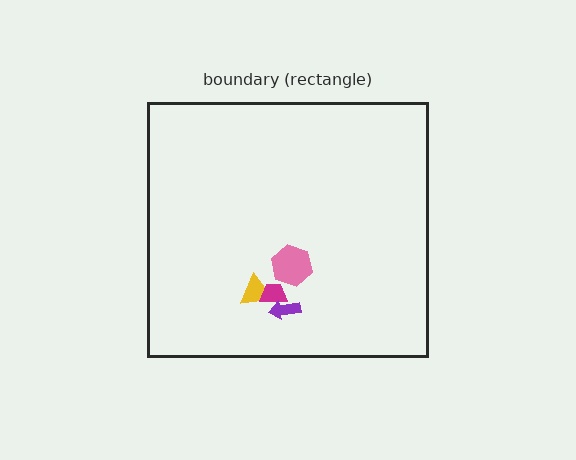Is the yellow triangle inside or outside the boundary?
Inside.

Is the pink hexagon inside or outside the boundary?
Inside.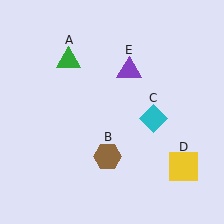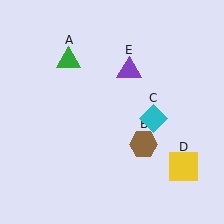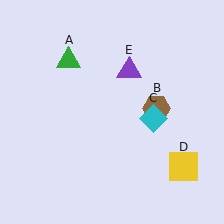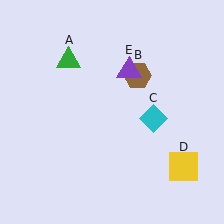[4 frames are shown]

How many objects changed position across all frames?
1 object changed position: brown hexagon (object B).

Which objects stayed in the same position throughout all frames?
Green triangle (object A) and cyan diamond (object C) and yellow square (object D) and purple triangle (object E) remained stationary.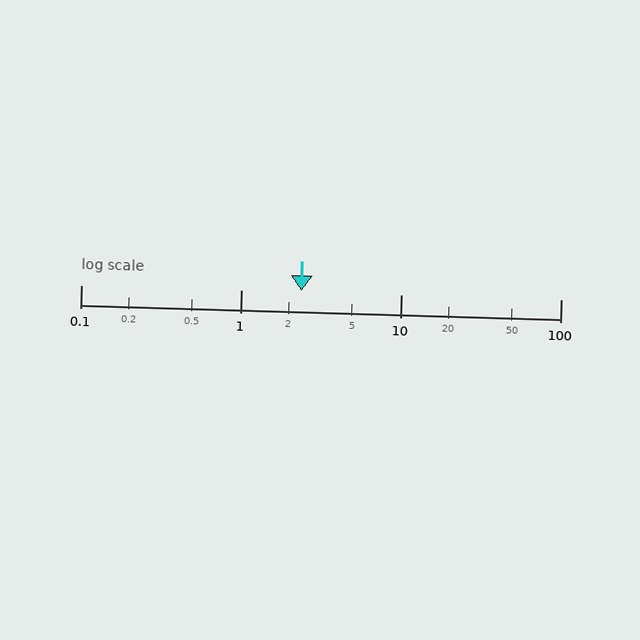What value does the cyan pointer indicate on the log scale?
The pointer indicates approximately 2.4.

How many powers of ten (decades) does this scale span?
The scale spans 3 decades, from 0.1 to 100.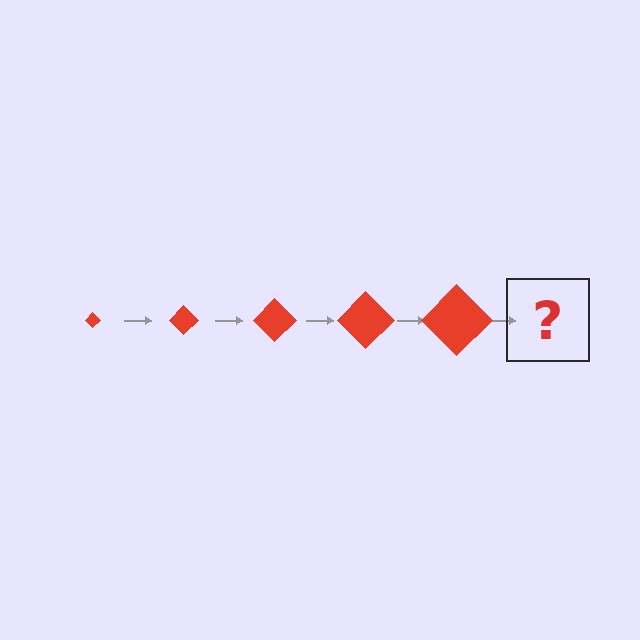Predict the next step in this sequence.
The next step is a red diamond, larger than the previous one.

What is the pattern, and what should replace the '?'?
The pattern is that the diamond gets progressively larger each step. The '?' should be a red diamond, larger than the previous one.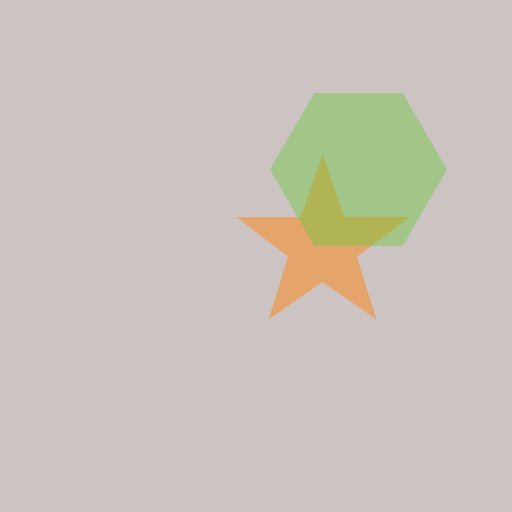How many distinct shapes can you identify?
There are 2 distinct shapes: an orange star, a lime hexagon.